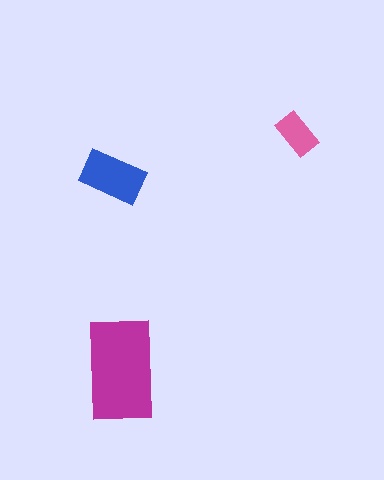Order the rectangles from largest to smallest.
the magenta one, the blue one, the pink one.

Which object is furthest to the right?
The pink rectangle is rightmost.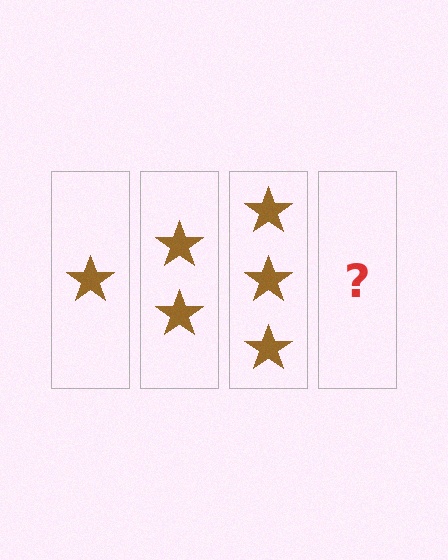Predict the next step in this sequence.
The next step is 4 stars.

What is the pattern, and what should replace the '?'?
The pattern is that each step adds one more star. The '?' should be 4 stars.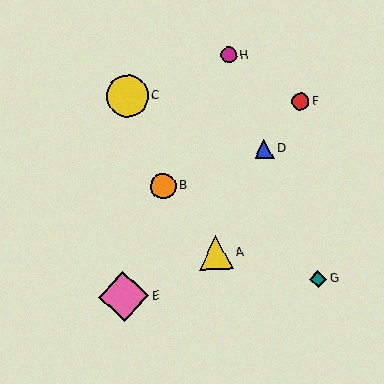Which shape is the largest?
The pink diamond (labeled E) is the largest.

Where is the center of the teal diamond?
The center of the teal diamond is at (318, 279).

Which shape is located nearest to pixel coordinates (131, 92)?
The yellow circle (labeled C) at (128, 96) is nearest to that location.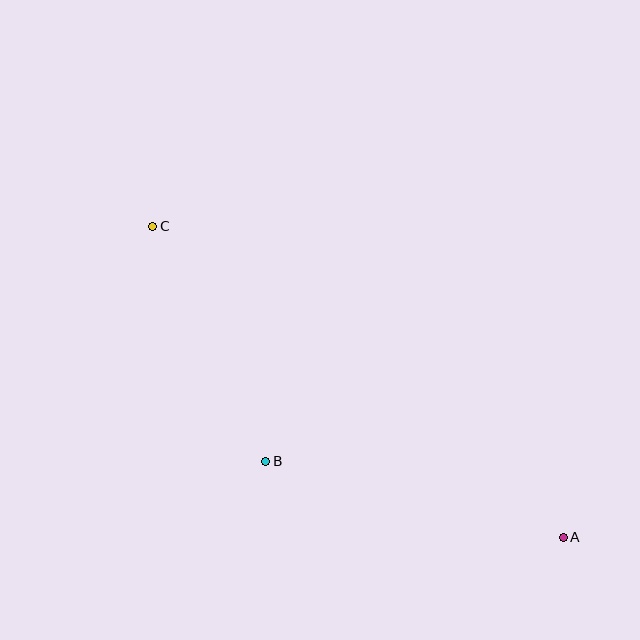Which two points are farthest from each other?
Points A and C are farthest from each other.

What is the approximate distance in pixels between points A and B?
The distance between A and B is approximately 307 pixels.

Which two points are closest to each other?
Points B and C are closest to each other.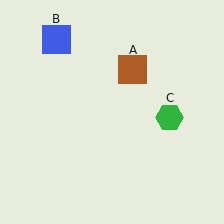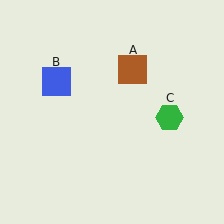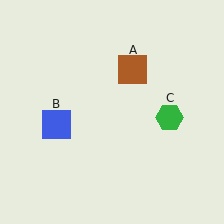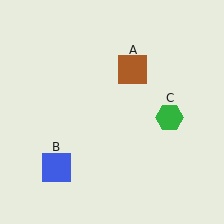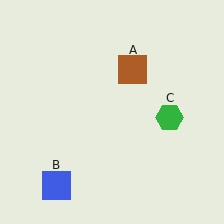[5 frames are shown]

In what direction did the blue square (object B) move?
The blue square (object B) moved down.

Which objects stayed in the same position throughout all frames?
Brown square (object A) and green hexagon (object C) remained stationary.